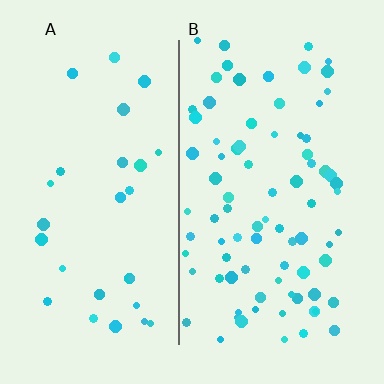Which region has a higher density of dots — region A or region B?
B (the right).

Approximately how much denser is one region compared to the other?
Approximately 2.8× — region B over region A.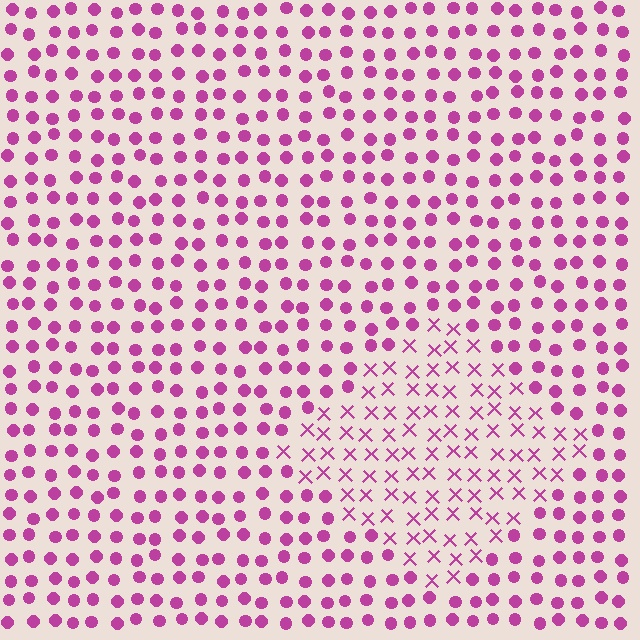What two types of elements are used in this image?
The image uses X marks inside the diamond region and circles outside it.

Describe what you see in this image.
The image is filled with small magenta elements arranged in a uniform grid. A diamond-shaped region contains X marks, while the surrounding area contains circles. The boundary is defined purely by the change in element shape.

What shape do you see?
I see a diamond.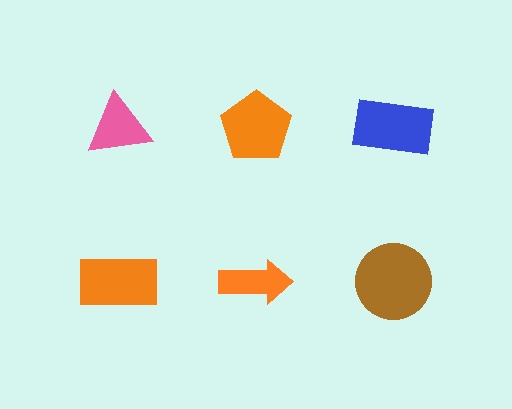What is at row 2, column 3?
A brown circle.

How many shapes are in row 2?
3 shapes.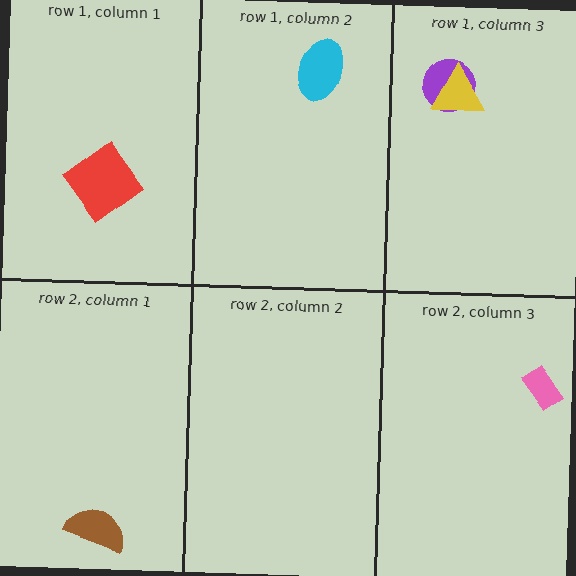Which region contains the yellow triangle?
The row 1, column 3 region.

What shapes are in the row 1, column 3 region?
The purple circle, the yellow triangle.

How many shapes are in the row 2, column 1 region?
1.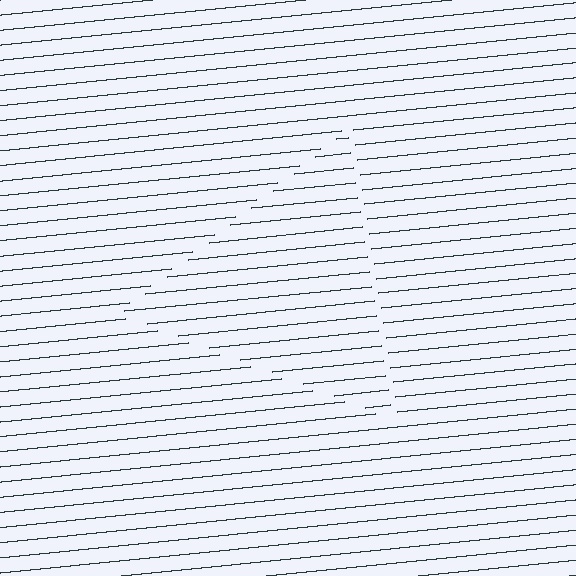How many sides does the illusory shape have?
3 sides — the line-ends trace a triangle.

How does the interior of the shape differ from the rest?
The interior of the shape contains the same grating, shifted by half a period — the contour is defined by the phase discontinuity where line-ends from the inner and outer gratings abut.